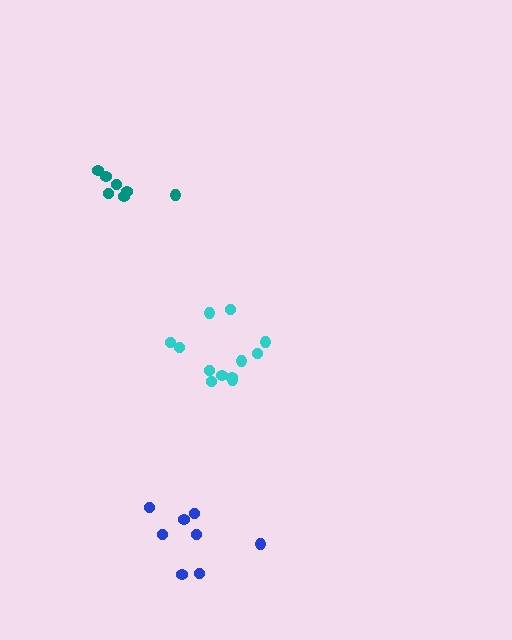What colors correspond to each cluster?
The clusters are colored: cyan, teal, blue.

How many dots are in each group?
Group 1: 12 dots, Group 2: 7 dots, Group 3: 8 dots (27 total).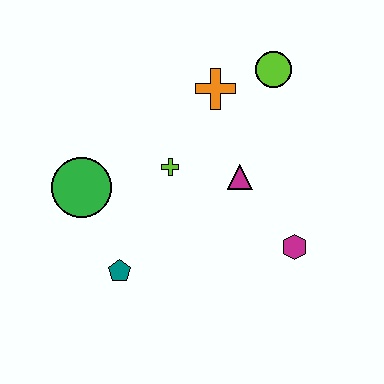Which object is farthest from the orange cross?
The teal pentagon is farthest from the orange cross.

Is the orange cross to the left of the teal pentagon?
No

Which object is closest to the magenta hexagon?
The magenta triangle is closest to the magenta hexagon.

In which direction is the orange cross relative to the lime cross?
The orange cross is above the lime cross.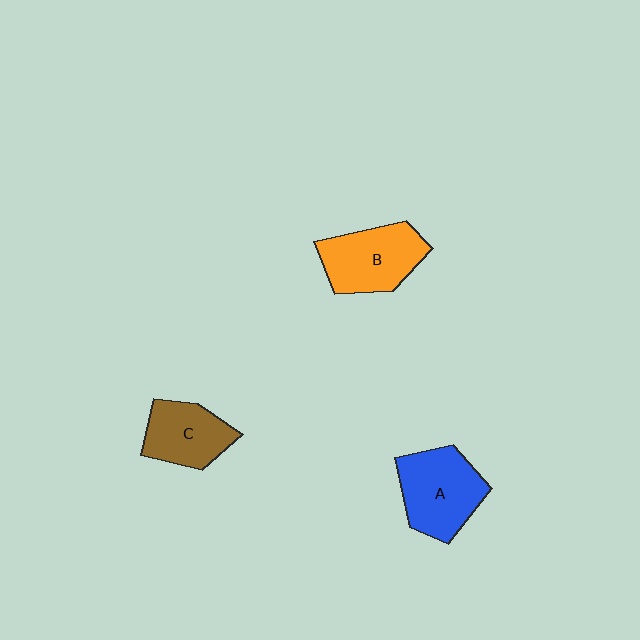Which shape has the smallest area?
Shape C (brown).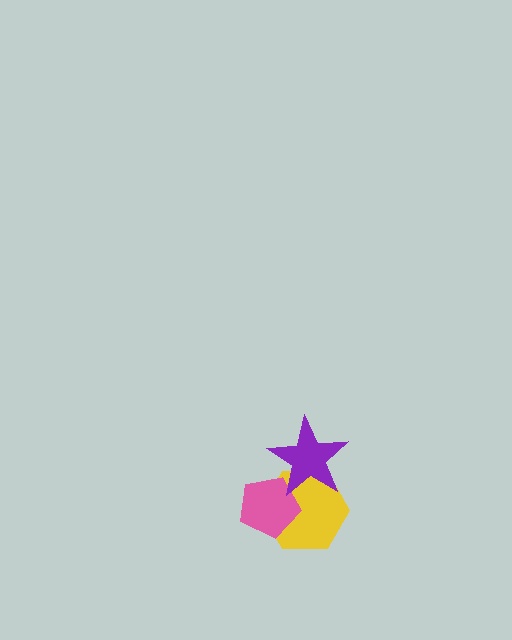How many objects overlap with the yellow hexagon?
2 objects overlap with the yellow hexagon.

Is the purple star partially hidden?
No, no other shape covers it.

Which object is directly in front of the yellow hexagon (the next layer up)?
The pink pentagon is directly in front of the yellow hexagon.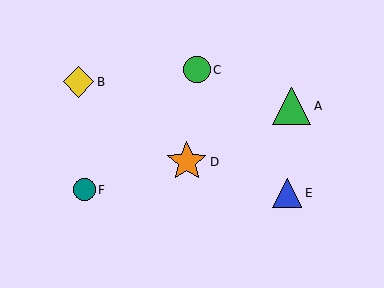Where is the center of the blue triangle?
The center of the blue triangle is at (287, 193).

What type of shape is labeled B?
Shape B is a yellow diamond.